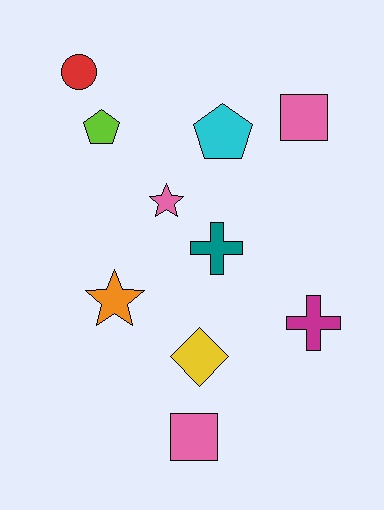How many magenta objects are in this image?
There is 1 magenta object.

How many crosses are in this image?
There are 2 crosses.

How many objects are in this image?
There are 10 objects.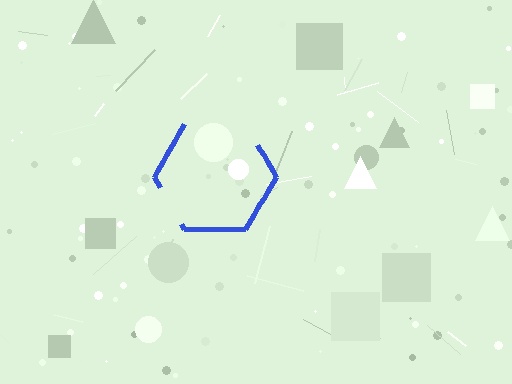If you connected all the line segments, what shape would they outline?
They would outline a hexagon.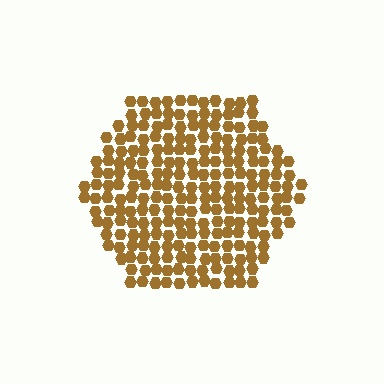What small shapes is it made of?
It is made of small hexagons.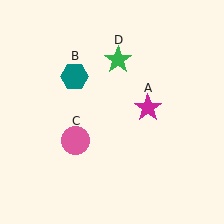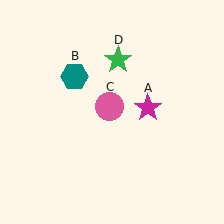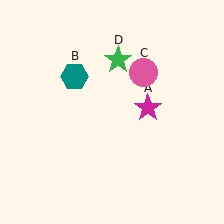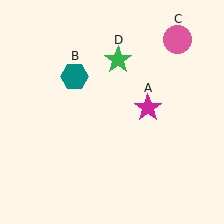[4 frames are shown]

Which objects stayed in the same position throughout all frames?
Magenta star (object A) and teal hexagon (object B) and green star (object D) remained stationary.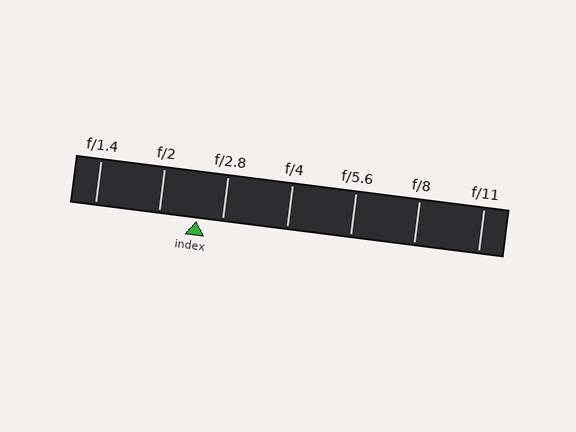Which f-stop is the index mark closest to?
The index mark is closest to f/2.8.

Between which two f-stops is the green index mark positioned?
The index mark is between f/2 and f/2.8.